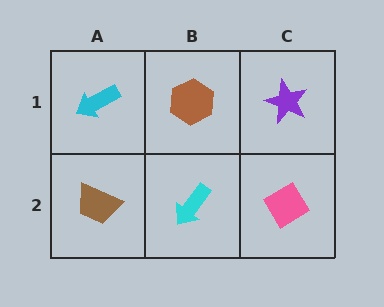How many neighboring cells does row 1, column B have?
3.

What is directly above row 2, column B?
A brown hexagon.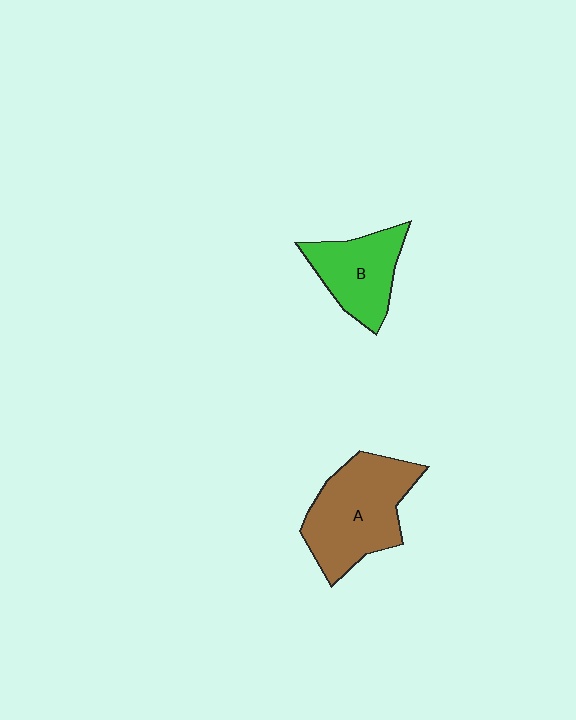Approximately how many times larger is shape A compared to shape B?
Approximately 1.5 times.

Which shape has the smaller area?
Shape B (green).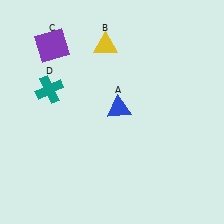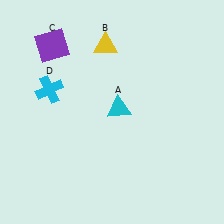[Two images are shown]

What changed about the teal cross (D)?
In Image 1, D is teal. In Image 2, it changed to cyan.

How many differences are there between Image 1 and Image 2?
There are 2 differences between the two images.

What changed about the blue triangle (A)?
In Image 1, A is blue. In Image 2, it changed to cyan.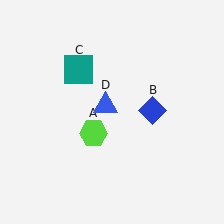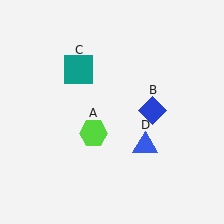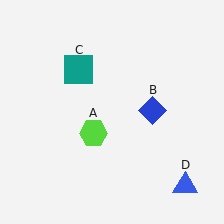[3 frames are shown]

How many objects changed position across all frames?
1 object changed position: blue triangle (object D).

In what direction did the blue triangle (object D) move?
The blue triangle (object D) moved down and to the right.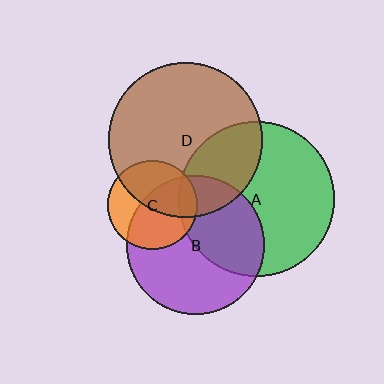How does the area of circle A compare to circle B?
Approximately 1.3 times.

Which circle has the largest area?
Circle A (green).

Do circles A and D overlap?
Yes.